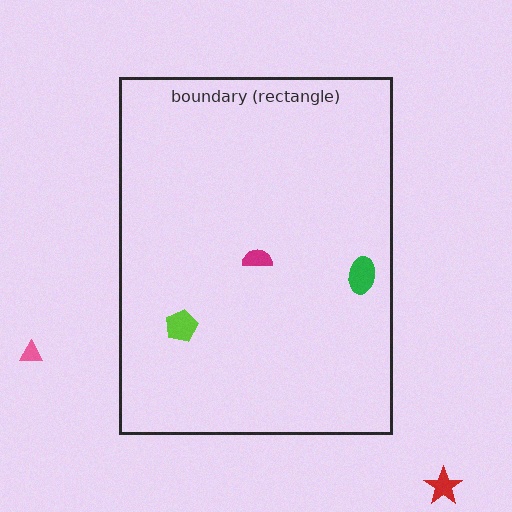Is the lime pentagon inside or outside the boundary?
Inside.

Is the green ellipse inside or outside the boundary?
Inside.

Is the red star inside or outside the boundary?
Outside.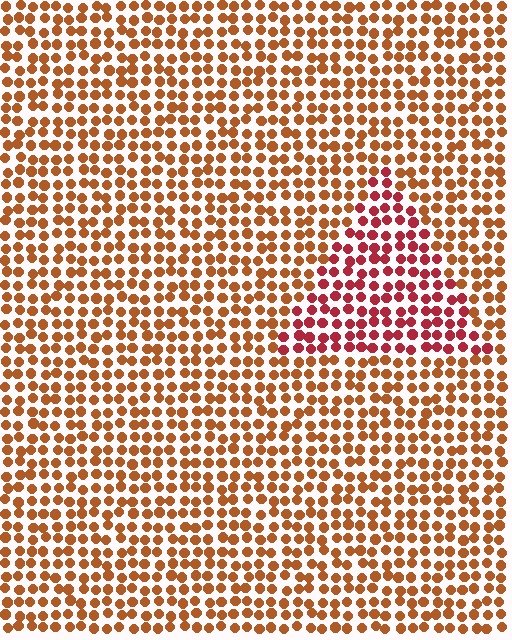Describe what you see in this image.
The image is filled with small brown elements in a uniform arrangement. A triangle-shaped region is visible where the elements are tinted to a slightly different hue, forming a subtle color boundary.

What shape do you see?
I see a triangle.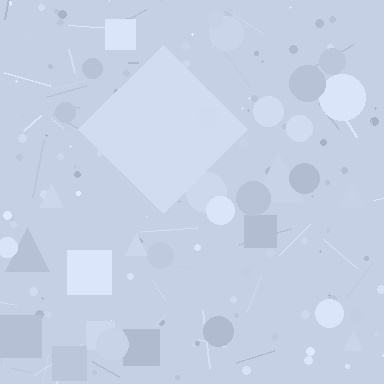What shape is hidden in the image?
A diamond is hidden in the image.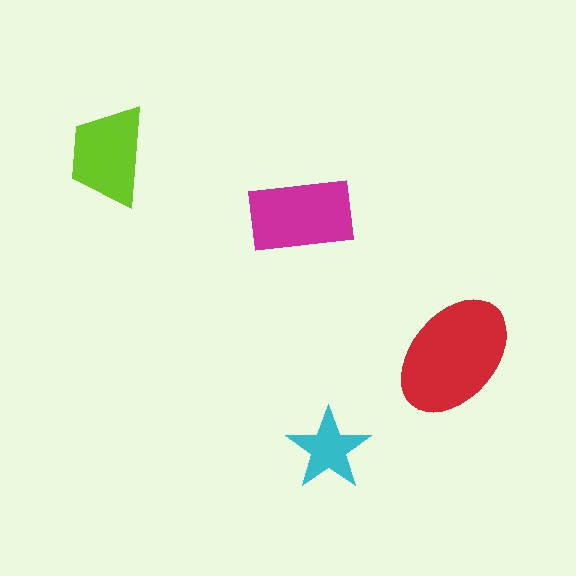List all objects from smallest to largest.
The cyan star, the lime trapezoid, the magenta rectangle, the red ellipse.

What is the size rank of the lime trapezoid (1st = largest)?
3rd.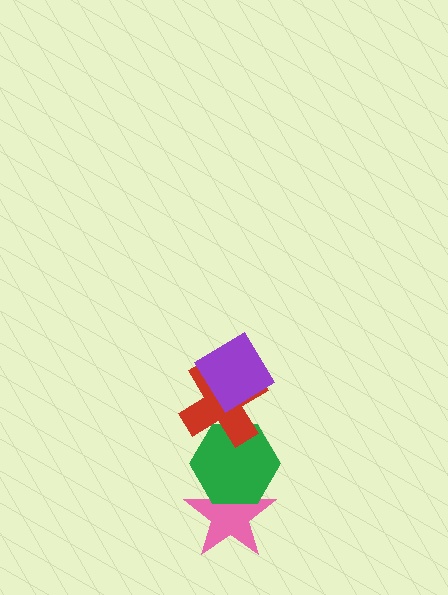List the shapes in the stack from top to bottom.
From top to bottom: the purple diamond, the red cross, the green hexagon, the pink star.